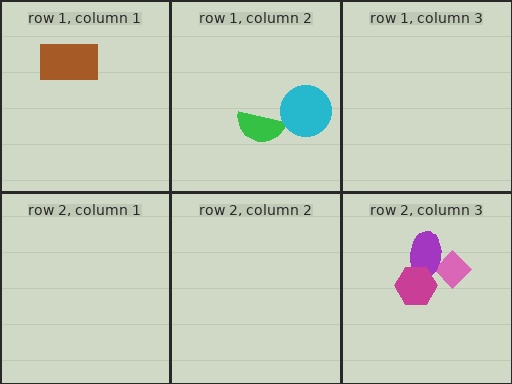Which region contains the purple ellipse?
The row 2, column 3 region.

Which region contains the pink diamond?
The row 2, column 3 region.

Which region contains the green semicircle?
The row 1, column 2 region.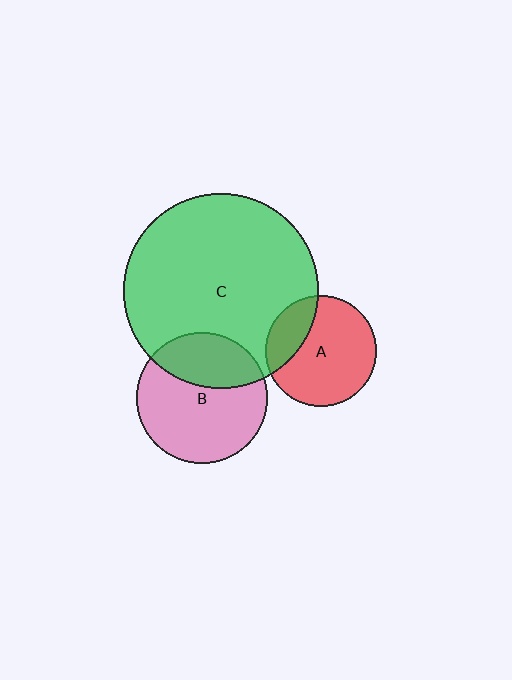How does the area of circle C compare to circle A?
Approximately 3.1 times.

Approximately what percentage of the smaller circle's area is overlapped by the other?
Approximately 25%.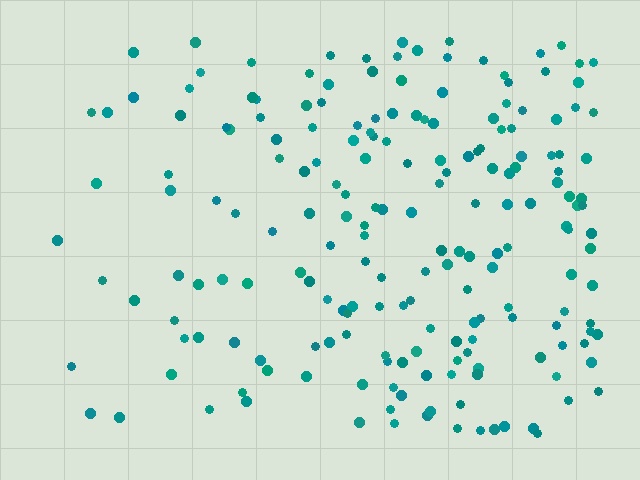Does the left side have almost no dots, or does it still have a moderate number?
Still a moderate number, just noticeably fewer than the right.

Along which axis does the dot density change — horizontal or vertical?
Horizontal.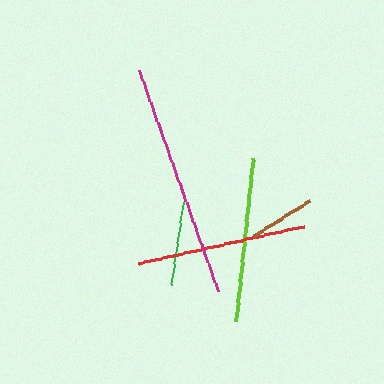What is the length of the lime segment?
The lime segment is approximately 164 pixels long.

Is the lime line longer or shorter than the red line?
The red line is longer than the lime line.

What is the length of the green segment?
The green segment is approximately 84 pixels long.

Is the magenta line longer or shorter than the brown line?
The magenta line is longer than the brown line.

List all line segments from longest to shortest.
From longest to shortest: magenta, red, lime, green, brown.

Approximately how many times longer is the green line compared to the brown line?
The green line is approximately 1.3 times the length of the brown line.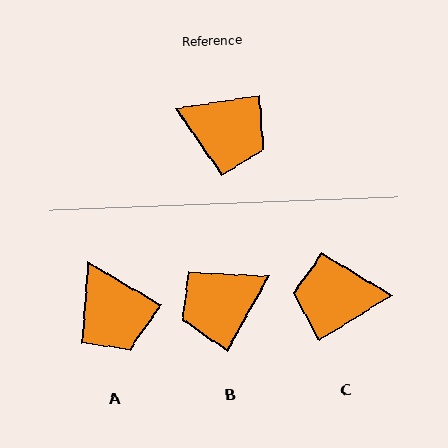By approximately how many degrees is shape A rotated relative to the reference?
Approximately 39 degrees clockwise.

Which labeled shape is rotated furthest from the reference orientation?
C, about 157 degrees away.